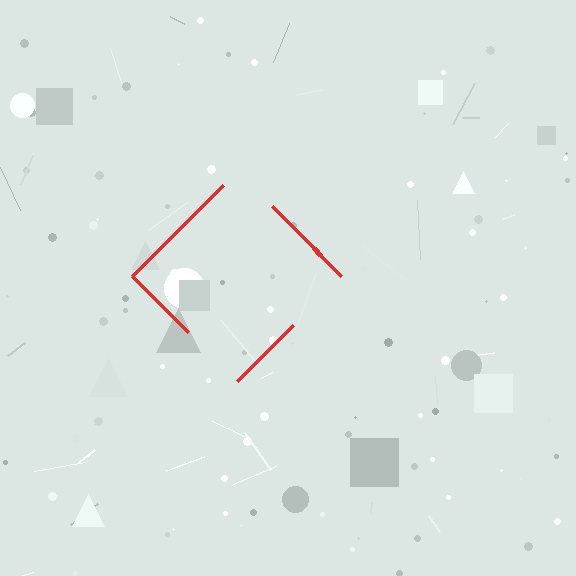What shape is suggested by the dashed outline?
The dashed outline suggests a diamond.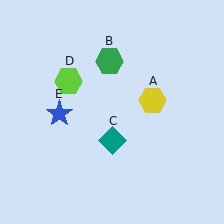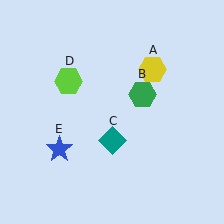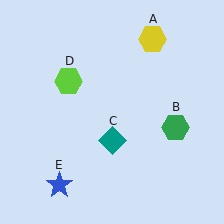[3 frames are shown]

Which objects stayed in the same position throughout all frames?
Teal diamond (object C) and lime hexagon (object D) remained stationary.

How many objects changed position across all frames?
3 objects changed position: yellow hexagon (object A), green hexagon (object B), blue star (object E).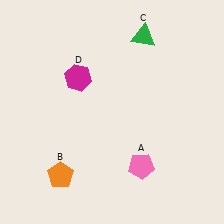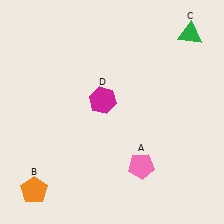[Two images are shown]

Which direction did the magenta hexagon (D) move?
The magenta hexagon (D) moved right.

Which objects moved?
The objects that moved are: the orange pentagon (B), the green triangle (C), the magenta hexagon (D).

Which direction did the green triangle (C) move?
The green triangle (C) moved right.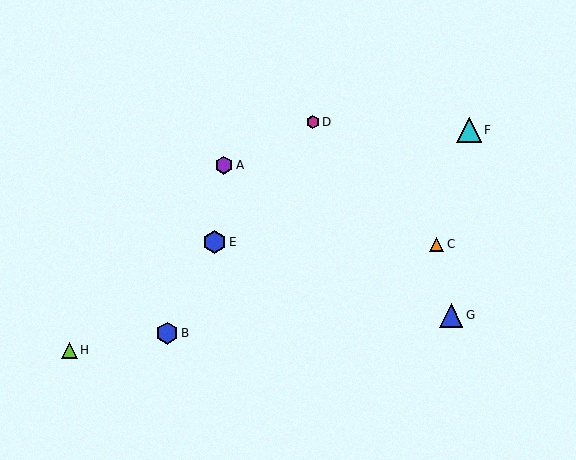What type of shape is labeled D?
Shape D is a magenta hexagon.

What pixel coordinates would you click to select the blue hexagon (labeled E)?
Click at (214, 242) to select the blue hexagon E.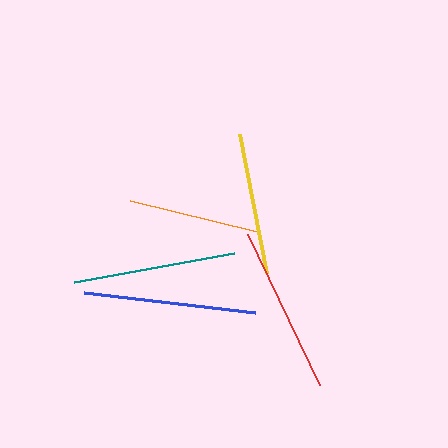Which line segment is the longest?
The blue line is the longest at approximately 172 pixels.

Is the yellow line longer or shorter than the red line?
The red line is longer than the yellow line.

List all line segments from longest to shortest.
From longest to shortest: blue, red, teal, yellow, orange.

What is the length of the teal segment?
The teal segment is approximately 162 pixels long.